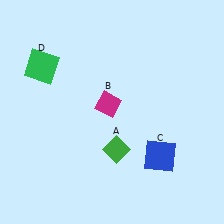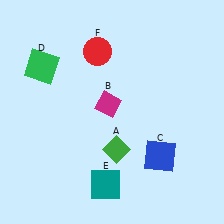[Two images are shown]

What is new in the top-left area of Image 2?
A red circle (F) was added in the top-left area of Image 2.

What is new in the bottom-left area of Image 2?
A teal square (E) was added in the bottom-left area of Image 2.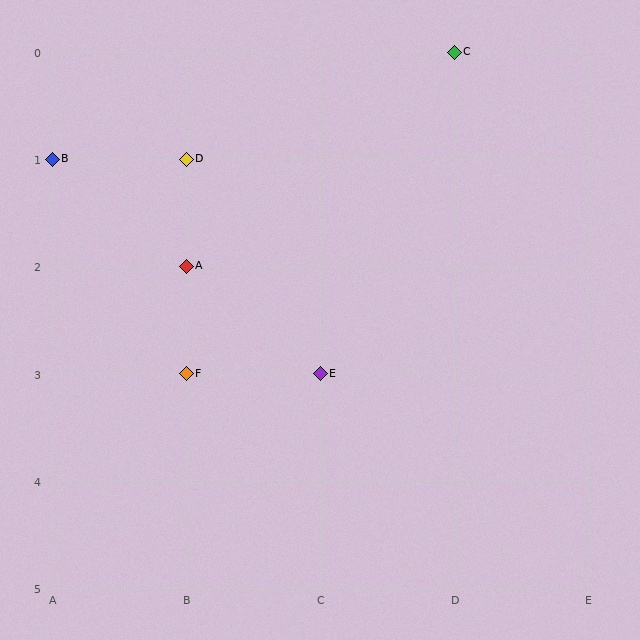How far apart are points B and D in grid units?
Points B and D are 1 column apart.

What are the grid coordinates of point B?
Point B is at grid coordinates (A, 1).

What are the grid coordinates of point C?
Point C is at grid coordinates (D, 0).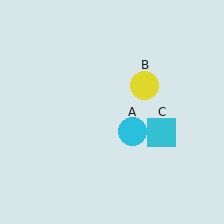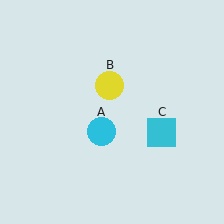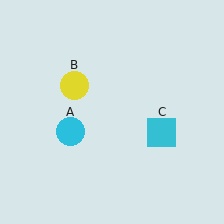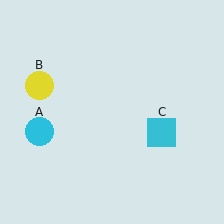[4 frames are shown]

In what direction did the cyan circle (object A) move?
The cyan circle (object A) moved left.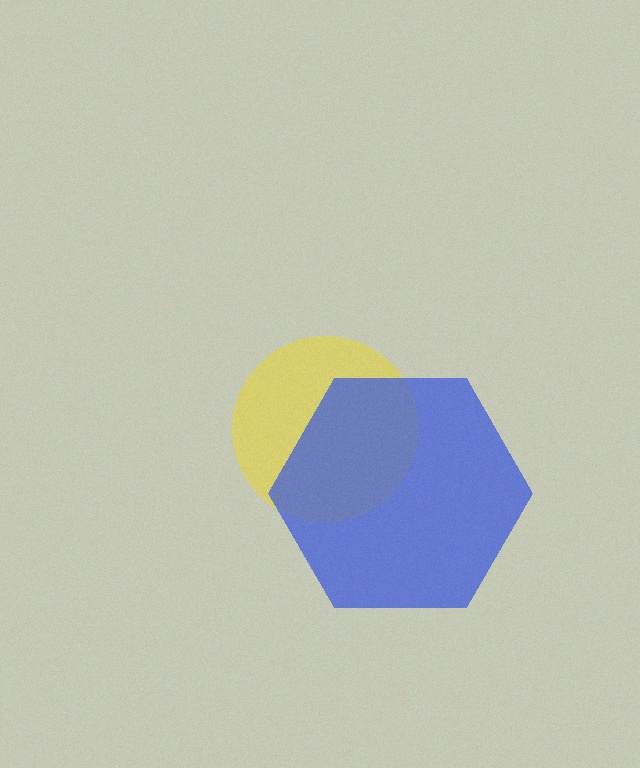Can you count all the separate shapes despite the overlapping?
Yes, there are 2 separate shapes.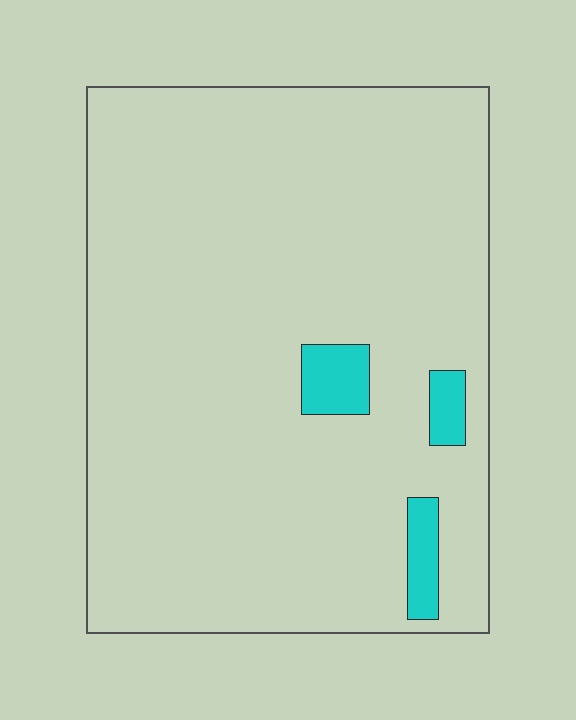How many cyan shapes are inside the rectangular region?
3.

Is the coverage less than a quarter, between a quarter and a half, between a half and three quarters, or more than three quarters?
Less than a quarter.